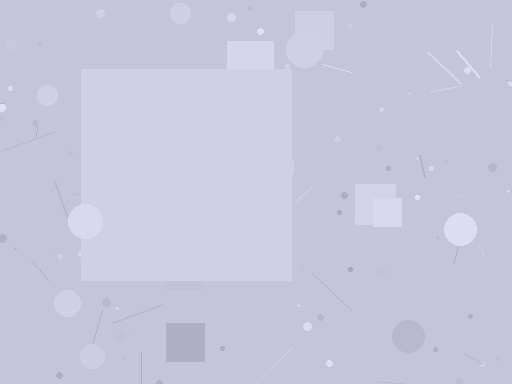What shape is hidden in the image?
A square is hidden in the image.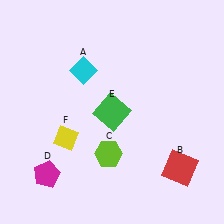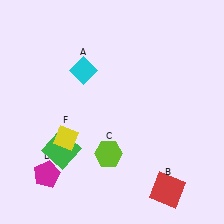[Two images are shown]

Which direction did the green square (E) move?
The green square (E) moved left.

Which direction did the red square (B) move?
The red square (B) moved down.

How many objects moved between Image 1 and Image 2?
2 objects moved between the two images.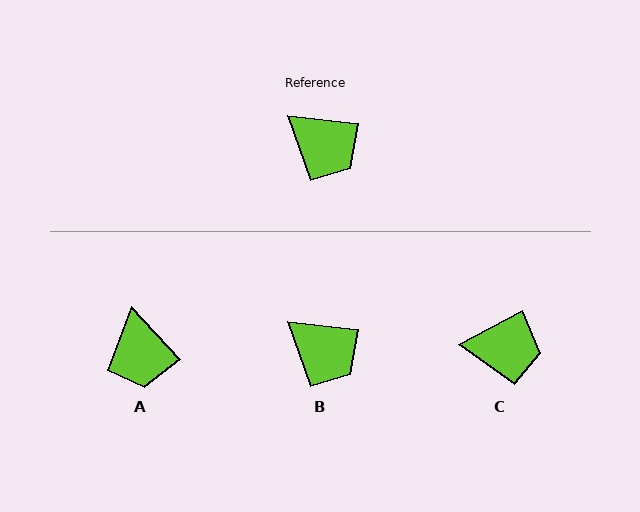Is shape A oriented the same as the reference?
No, it is off by about 41 degrees.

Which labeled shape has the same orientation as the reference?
B.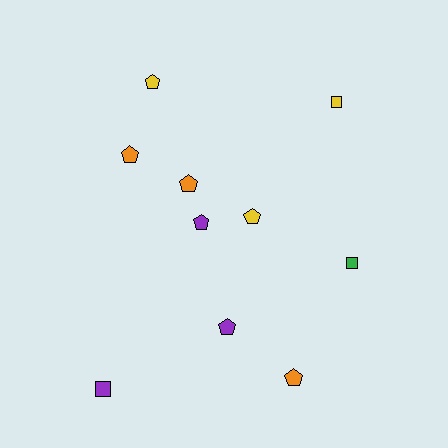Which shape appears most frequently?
Pentagon, with 7 objects.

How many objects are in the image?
There are 10 objects.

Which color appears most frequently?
Orange, with 3 objects.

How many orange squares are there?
There are no orange squares.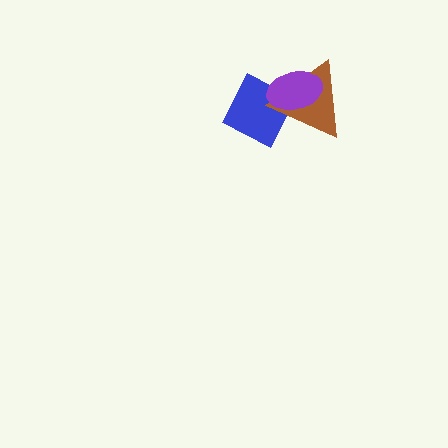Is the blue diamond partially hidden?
Yes, it is partially covered by another shape.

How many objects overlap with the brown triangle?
2 objects overlap with the brown triangle.